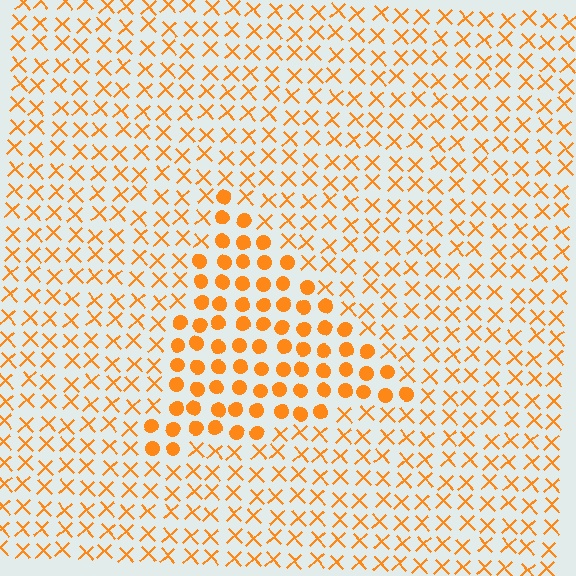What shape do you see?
I see a triangle.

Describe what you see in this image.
The image is filled with small orange elements arranged in a uniform grid. A triangle-shaped region contains circles, while the surrounding area contains X marks. The boundary is defined purely by the change in element shape.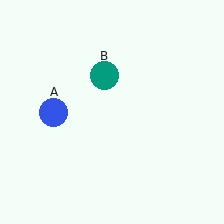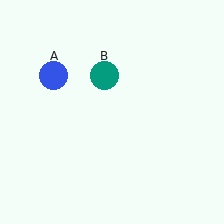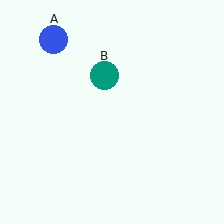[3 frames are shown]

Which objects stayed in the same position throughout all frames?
Teal circle (object B) remained stationary.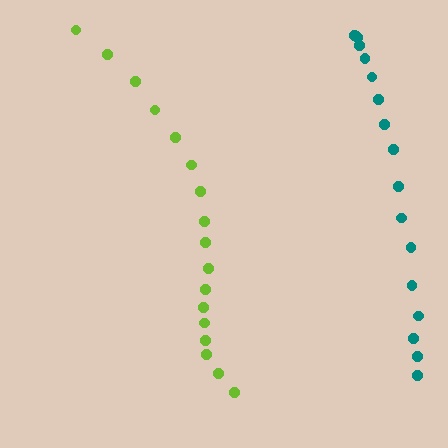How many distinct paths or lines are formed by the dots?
There are 2 distinct paths.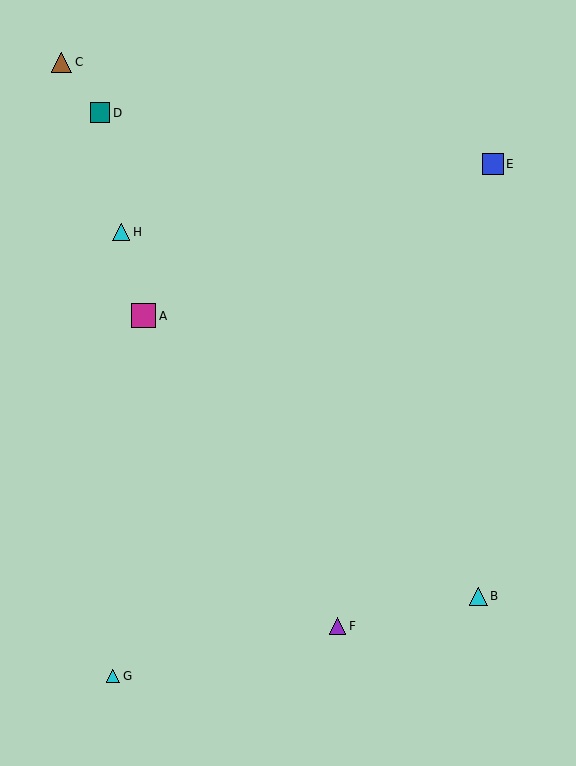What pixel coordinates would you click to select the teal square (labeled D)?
Click at (100, 113) to select the teal square D.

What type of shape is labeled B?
Shape B is a cyan triangle.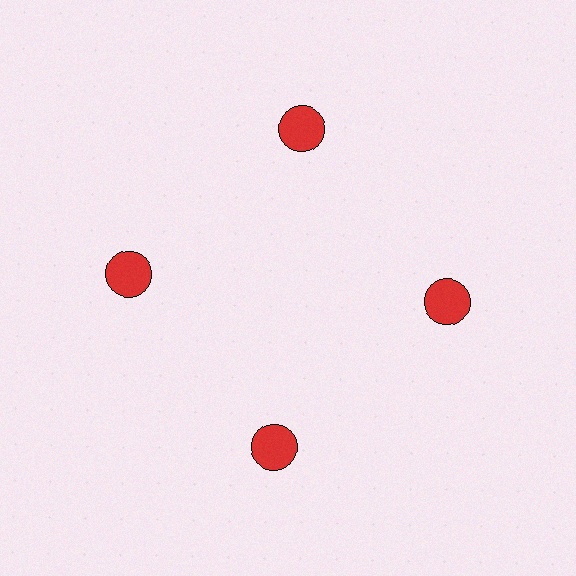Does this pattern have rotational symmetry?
Yes, this pattern has 4-fold rotational symmetry. It looks the same after rotating 90 degrees around the center.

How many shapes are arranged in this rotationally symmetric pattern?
There are 4 shapes, arranged in 4 groups of 1.